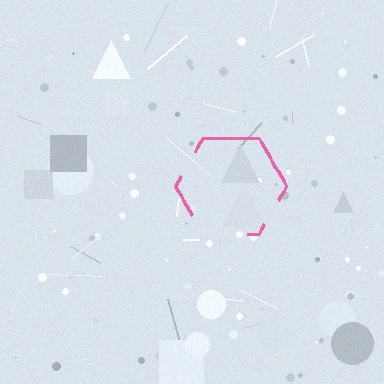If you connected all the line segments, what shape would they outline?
They would outline a hexagon.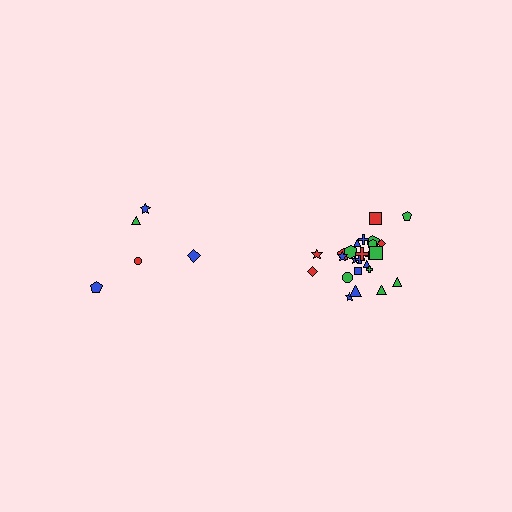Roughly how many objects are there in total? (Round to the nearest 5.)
Roughly 30 objects in total.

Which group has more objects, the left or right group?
The right group.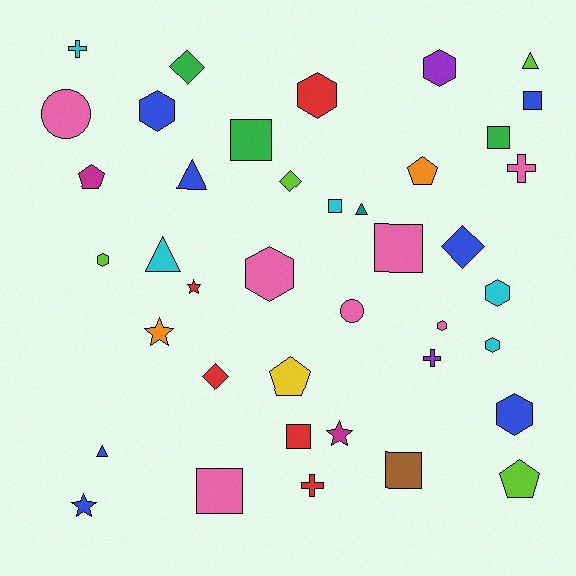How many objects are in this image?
There are 40 objects.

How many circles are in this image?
There are 2 circles.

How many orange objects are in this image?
There are 2 orange objects.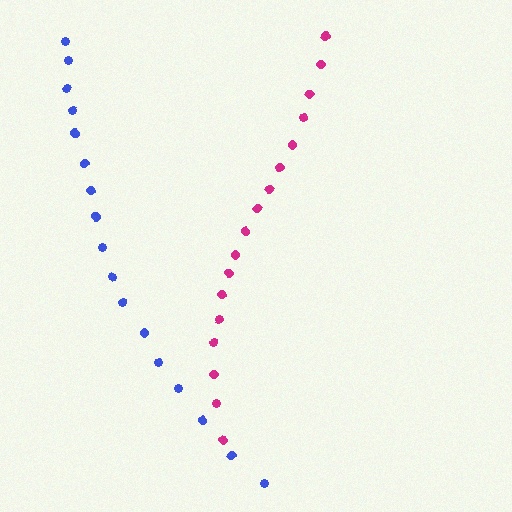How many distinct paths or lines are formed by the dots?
There are 2 distinct paths.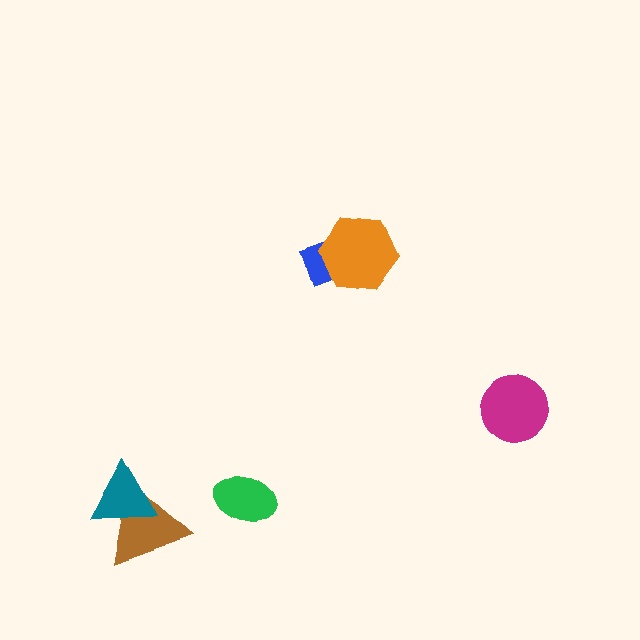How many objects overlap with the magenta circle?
0 objects overlap with the magenta circle.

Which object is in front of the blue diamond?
The orange hexagon is in front of the blue diamond.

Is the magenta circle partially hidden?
No, no other shape covers it.